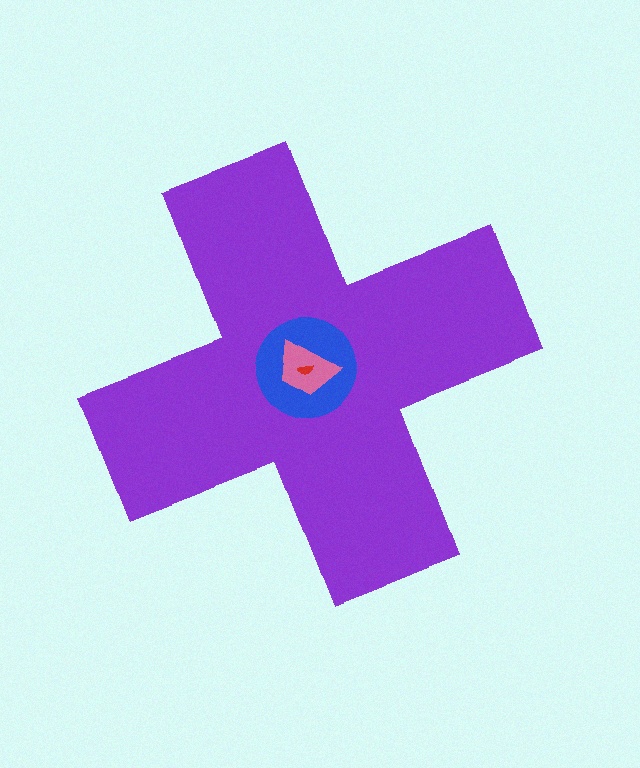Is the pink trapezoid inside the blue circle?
Yes.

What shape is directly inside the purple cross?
The blue circle.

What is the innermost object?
The red semicircle.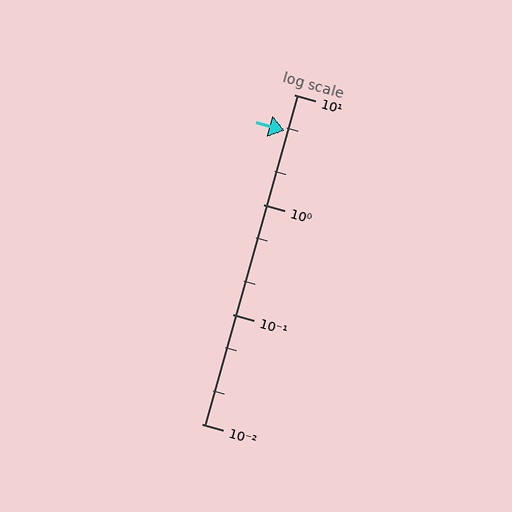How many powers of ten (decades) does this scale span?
The scale spans 3 decades, from 0.01 to 10.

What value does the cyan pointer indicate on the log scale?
The pointer indicates approximately 4.7.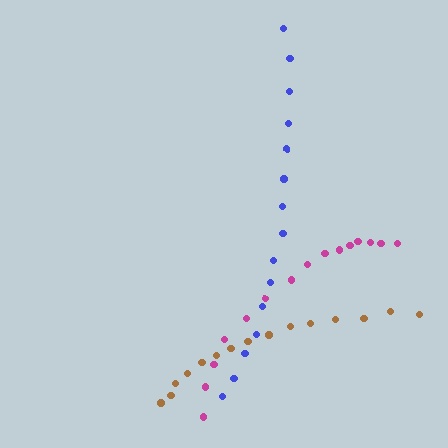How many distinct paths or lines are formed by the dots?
There are 3 distinct paths.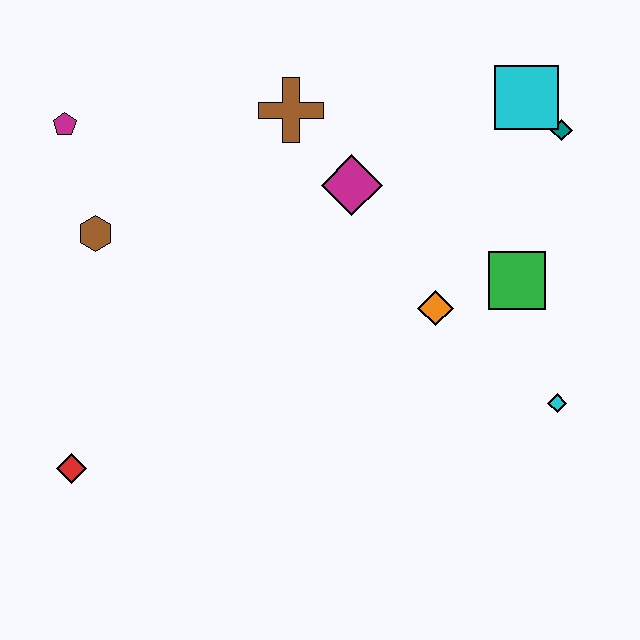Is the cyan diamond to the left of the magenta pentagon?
No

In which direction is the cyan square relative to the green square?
The cyan square is above the green square.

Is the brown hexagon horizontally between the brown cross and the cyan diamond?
No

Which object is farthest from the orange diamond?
The magenta pentagon is farthest from the orange diamond.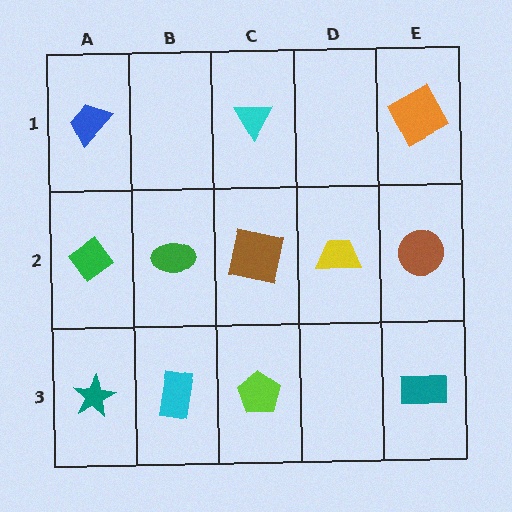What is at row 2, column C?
A brown square.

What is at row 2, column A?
A green diamond.